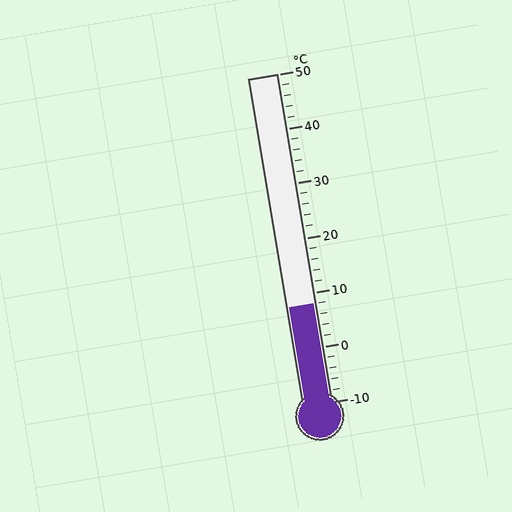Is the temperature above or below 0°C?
The temperature is above 0°C.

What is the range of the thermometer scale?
The thermometer scale ranges from -10°C to 50°C.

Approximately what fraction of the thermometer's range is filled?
The thermometer is filled to approximately 30% of its range.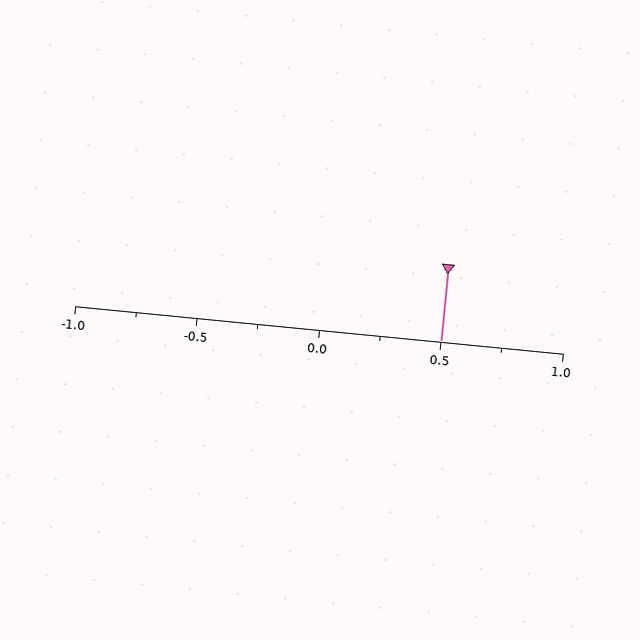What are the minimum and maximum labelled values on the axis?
The axis runs from -1.0 to 1.0.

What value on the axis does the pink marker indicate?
The marker indicates approximately 0.5.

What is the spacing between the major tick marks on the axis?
The major ticks are spaced 0.5 apart.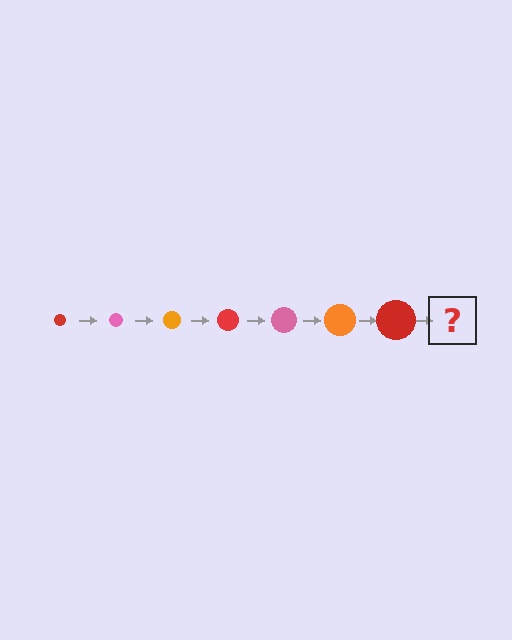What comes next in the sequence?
The next element should be a pink circle, larger than the previous one.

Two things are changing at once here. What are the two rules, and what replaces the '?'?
The two rules are that the circle grows larger each step and the color cycles through red, pink, and orange. The '?' should be a pink circle, larger than the previous one.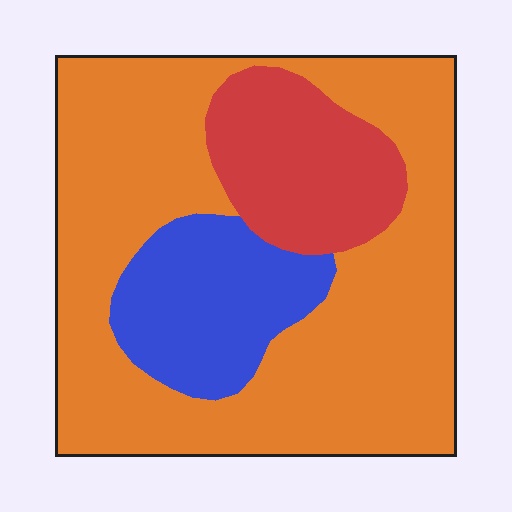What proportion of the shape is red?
Red covers 17% of the shape.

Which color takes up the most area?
Orange, at roughly 65%.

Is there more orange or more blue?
Orange.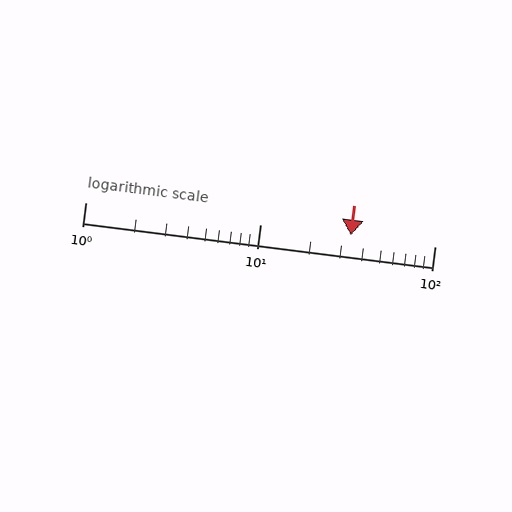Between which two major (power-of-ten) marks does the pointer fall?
The pointer is between 10 and 100.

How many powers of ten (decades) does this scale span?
The scale spans 2 decades, from 1 to 100.